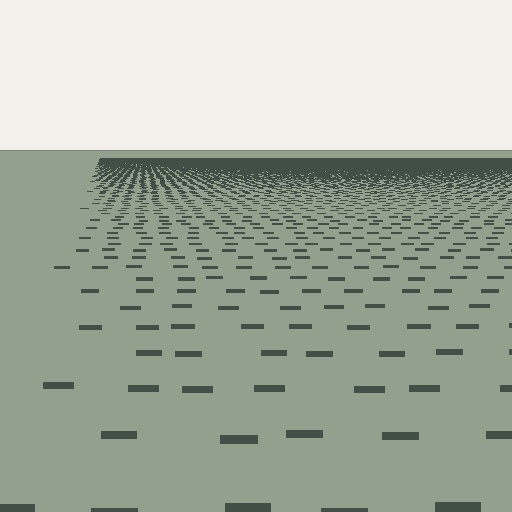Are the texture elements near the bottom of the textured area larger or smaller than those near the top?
Larger. Near the bottom, elements are closer to the viewer and appear at a bigger on-screen size.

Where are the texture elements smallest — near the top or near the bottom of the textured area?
Near the top.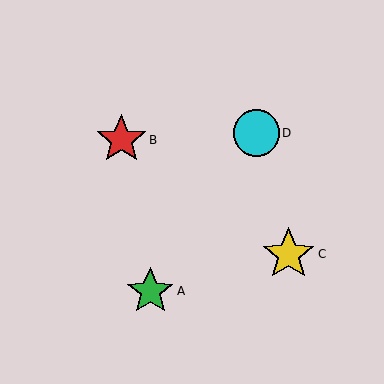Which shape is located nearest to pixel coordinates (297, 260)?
The yellow star (labeled C) at (288, 254) is nearest to that location.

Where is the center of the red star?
The center of the red star is at (121, 140).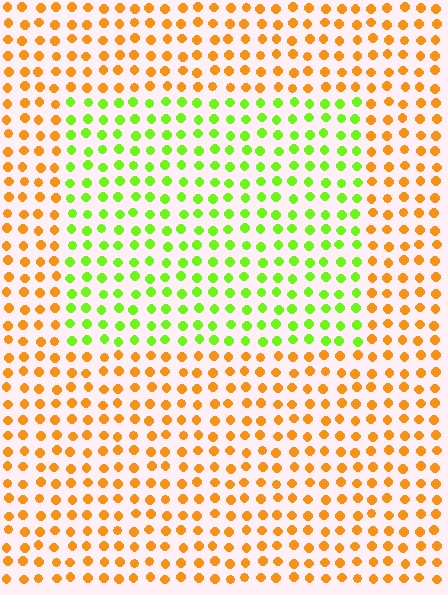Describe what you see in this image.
The image is filled with small orange elements in a uniform arrangement. A rectangle-shaped region is visible where the elements are tinted to a slightly different hue, forming a subtle color boundary.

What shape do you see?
I see a rectangle.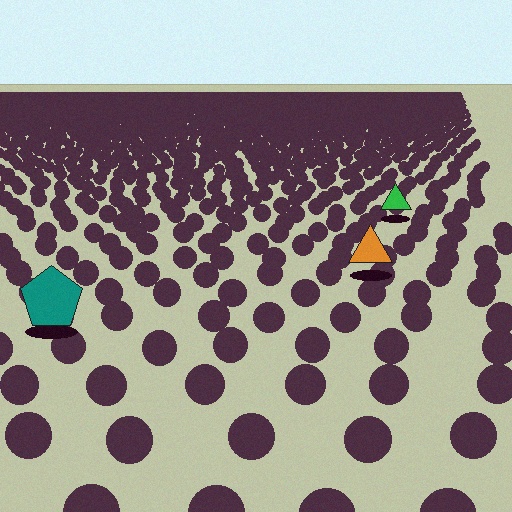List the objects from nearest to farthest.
From nearest to farthest: the teal pentagon, the orange triangle, the green triangle.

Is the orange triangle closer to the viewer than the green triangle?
Yes. The orange triangle is closer — you can tell from the texture gradient: the ground texture is coarser near it.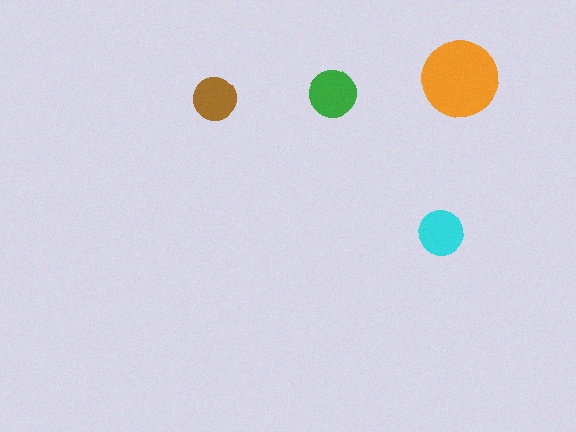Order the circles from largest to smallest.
the orange one, the green one, the cyan one, the brown one.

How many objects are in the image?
There are 4 objects in the image.